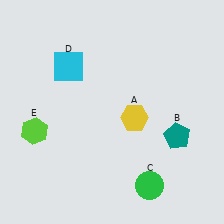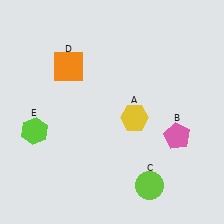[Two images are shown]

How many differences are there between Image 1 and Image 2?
There are 3 differences between the two images.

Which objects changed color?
B changed from teal to pink. C changed from green to lime. D changed from cyan to orange.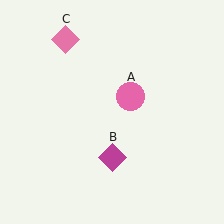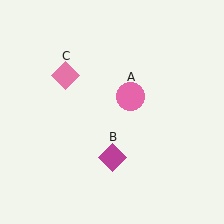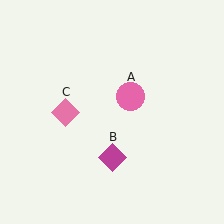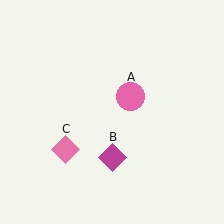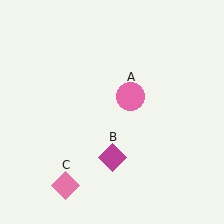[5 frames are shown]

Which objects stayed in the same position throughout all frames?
Pink circle (object A) and magenta diamond (object B) remained stationary.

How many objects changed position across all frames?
1 object changed position: pink diamond (object C).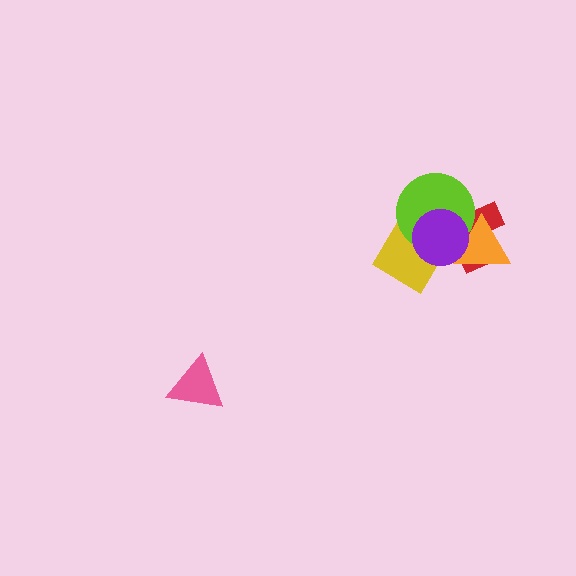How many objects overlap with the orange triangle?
4 objects overlap with the orange triangle.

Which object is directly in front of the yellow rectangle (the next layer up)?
The lime circle is directly in front of the yellow rectangle.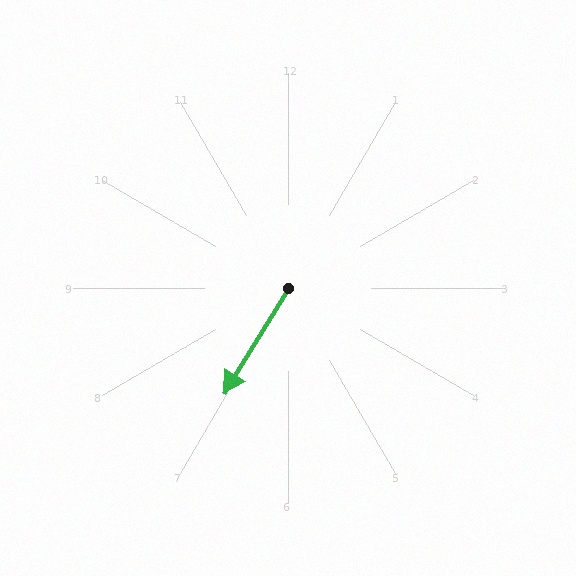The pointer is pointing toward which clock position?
Roughly 7 o'clock.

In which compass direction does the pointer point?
Southwest.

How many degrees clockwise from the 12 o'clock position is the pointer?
Approximately 212 degrees.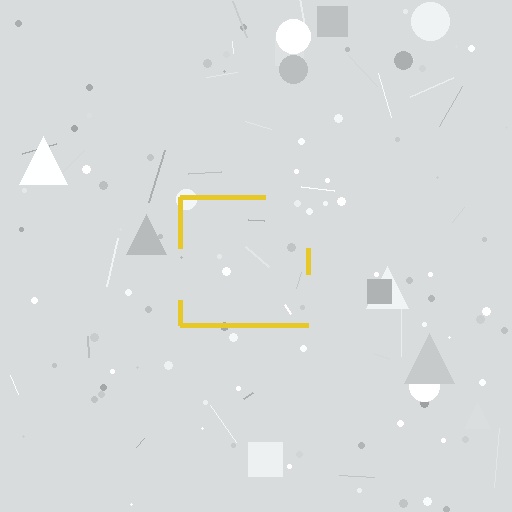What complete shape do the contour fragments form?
The contour fragments form a square.